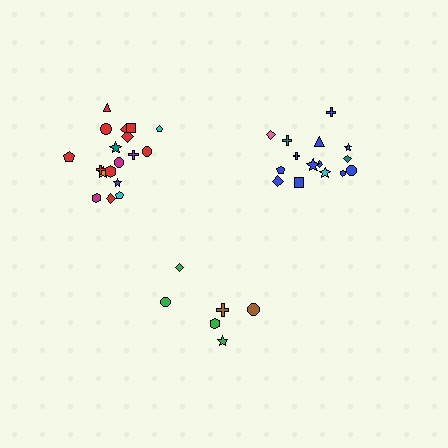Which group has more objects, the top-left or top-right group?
The top-left group.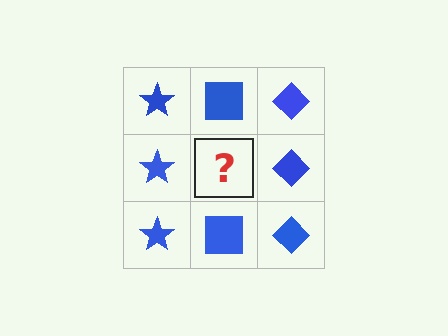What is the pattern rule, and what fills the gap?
The rule is that each column has a consistent shape. The gap should be filled with a blue square.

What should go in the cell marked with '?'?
The missing cell should contain a blue square.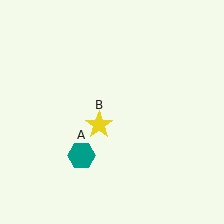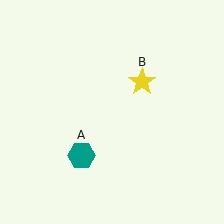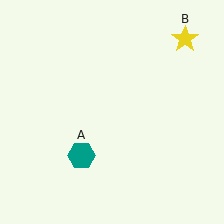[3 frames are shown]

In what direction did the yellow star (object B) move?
The yellow star (object B) moved up and to the right.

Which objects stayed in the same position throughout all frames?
Teal hexagon (object A) remained stationary.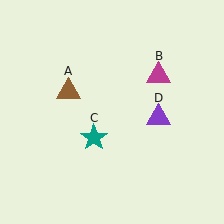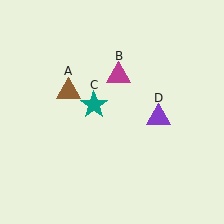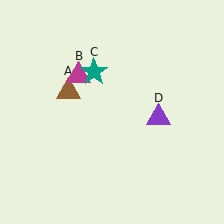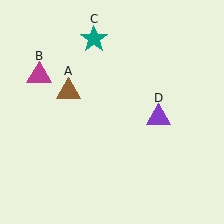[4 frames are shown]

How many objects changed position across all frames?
2 objects changed position: magenta triangle (object B), teal star (object C).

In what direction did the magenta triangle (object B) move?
The magenta triangle (object B) moved left.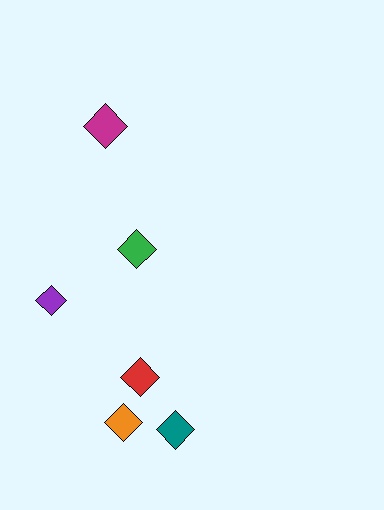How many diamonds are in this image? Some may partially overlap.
There are 6 diamonds.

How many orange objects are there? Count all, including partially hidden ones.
There is 1 orange object.